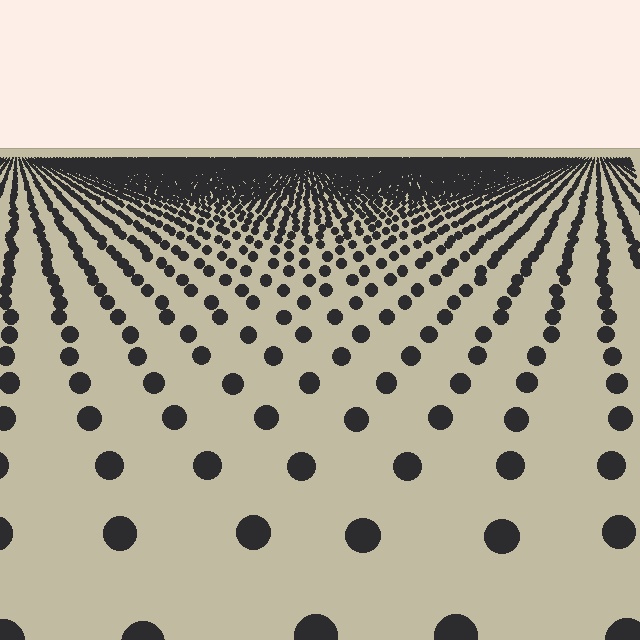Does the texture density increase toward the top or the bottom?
Density increases toward the top.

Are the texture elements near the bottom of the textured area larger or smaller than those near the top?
Larger. Near the bottom, elements are closer to the viewer and appear at a bigger on-screen size.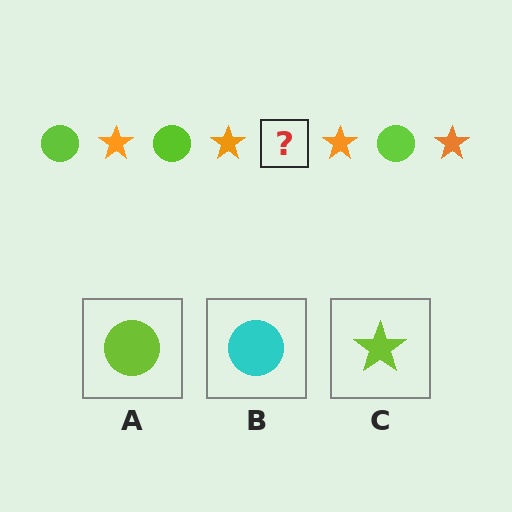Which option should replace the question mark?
Option A.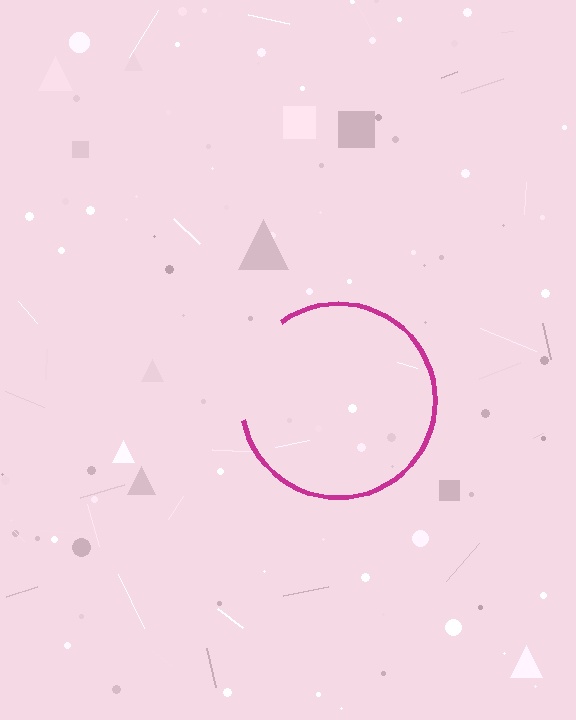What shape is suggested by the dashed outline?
The dashed outline suggests a circle.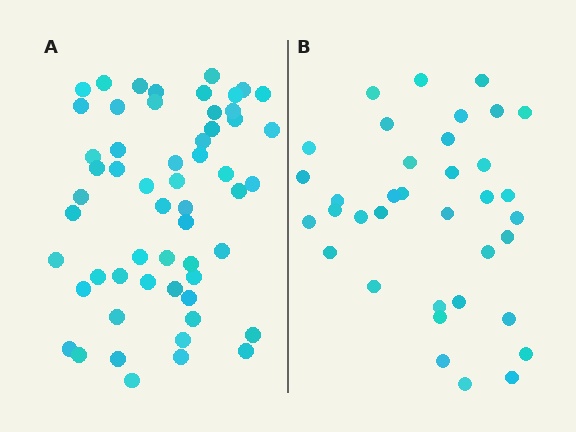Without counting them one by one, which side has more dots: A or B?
Region A (the left region) has more dots.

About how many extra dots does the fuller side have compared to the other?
Region A has approximately 20 more dots than region B.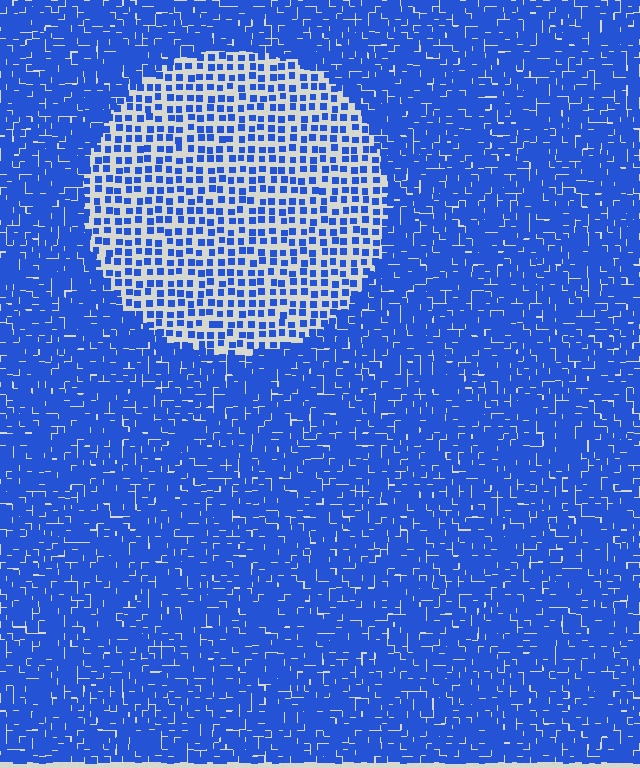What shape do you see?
I see a circle.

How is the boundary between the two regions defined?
The boundary is defined by a change in element density (approximately 2.5x ratio). All elements are the same color, size, and shape.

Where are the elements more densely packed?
The elements are more densely packed outside the circle boundary.